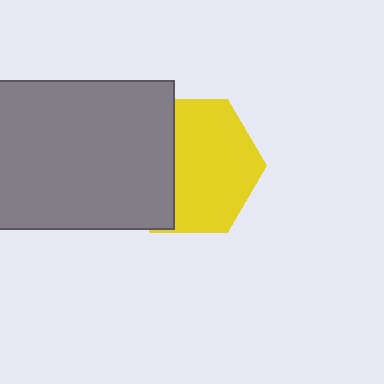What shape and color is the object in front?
The object in front is a gray rectangle.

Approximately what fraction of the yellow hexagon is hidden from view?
Roughly 38% of the yellow hexagon is hidden behind the gray rectangle.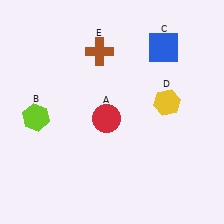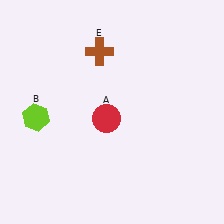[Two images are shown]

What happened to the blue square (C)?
The blue square (C) was removed in Image 2. It was in the top-right area of Image 1.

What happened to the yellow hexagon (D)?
The yellow hexagon (D) was removed in Image 2. It was in the top-right area of Image 1.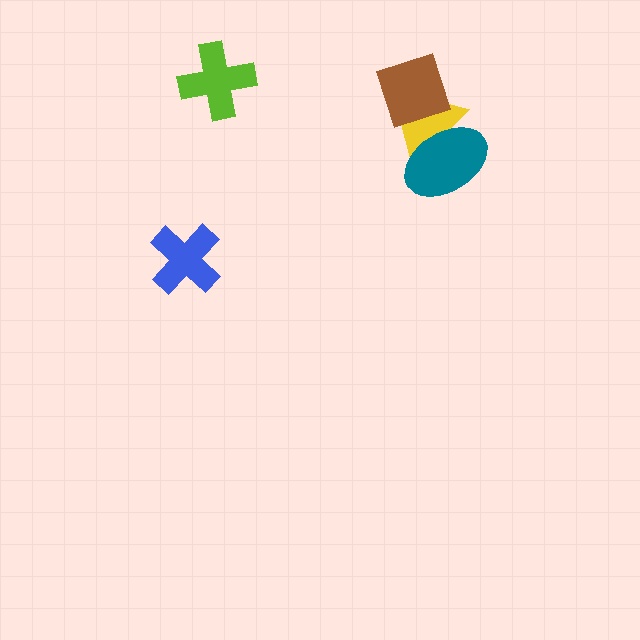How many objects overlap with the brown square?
1 object overlaps with the brown square.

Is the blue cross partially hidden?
No, no other shape covers it.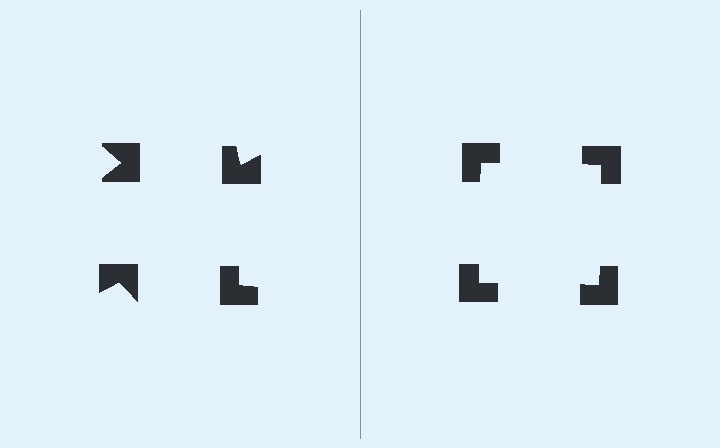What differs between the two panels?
The notched squares are positioned identically on both sides; only the wedge orientations differ. On the right they align to a square; on the left they are misaligned.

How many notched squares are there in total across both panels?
8 — 4 on each side.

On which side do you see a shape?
An illusory square appears on the right side. On the left side the wedge cuts are rotated, so no coherent shape forms.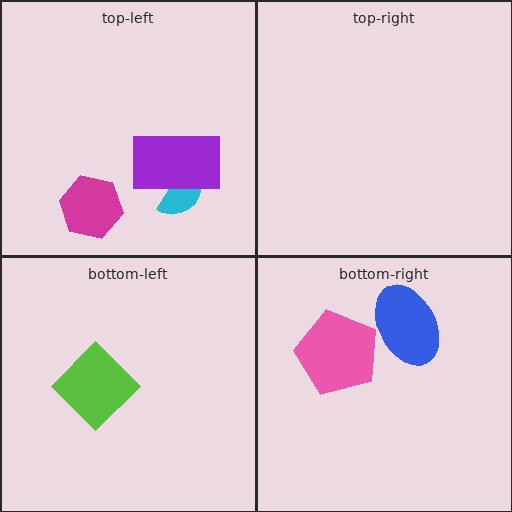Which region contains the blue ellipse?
The bottom-right region.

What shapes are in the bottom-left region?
The lime diamond.